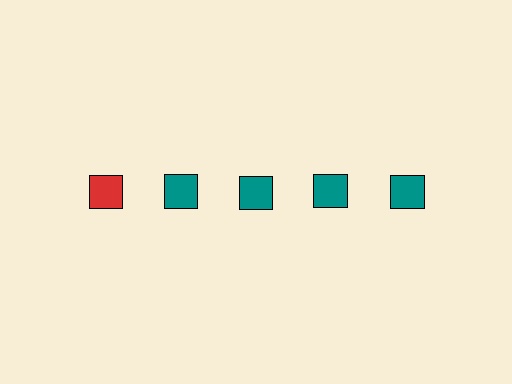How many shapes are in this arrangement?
There are 5 shapes arranged in a grid pattern.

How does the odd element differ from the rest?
It has a different color: red instead of teal.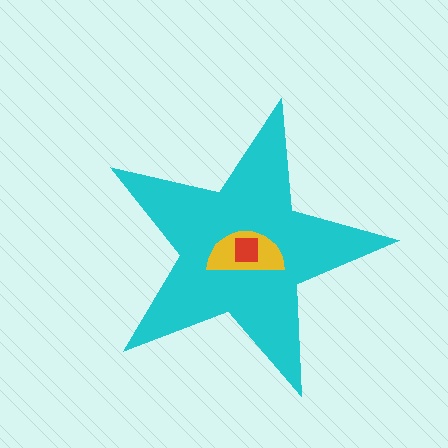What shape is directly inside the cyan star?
The yellow semicircle.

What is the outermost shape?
The cyan star.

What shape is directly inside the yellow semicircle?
The red square.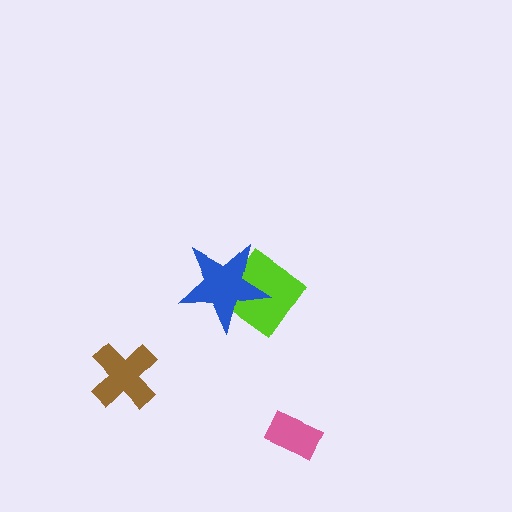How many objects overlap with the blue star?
1 object overlaps with the blue star.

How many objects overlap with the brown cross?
0 objects overlap with the brown cross.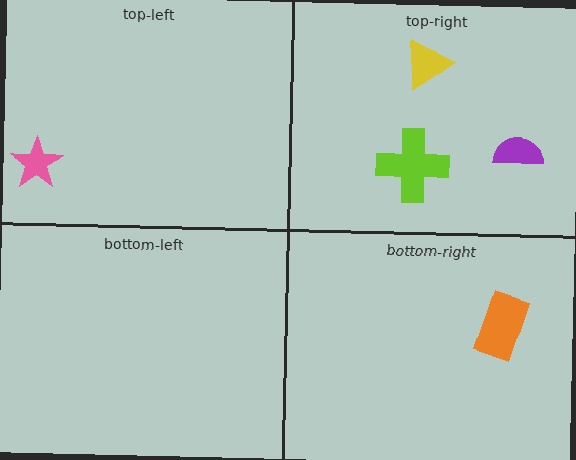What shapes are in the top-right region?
The lime cross, the yellow triangle, the purple semicircle.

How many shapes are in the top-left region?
1.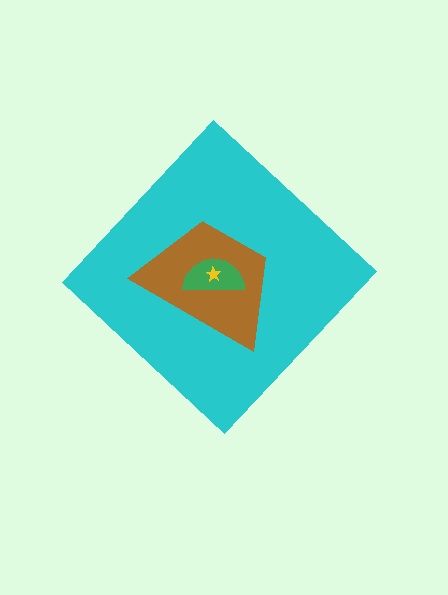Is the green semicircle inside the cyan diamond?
Yes.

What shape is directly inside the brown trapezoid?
The green semicircle.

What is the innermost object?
The yellow star.